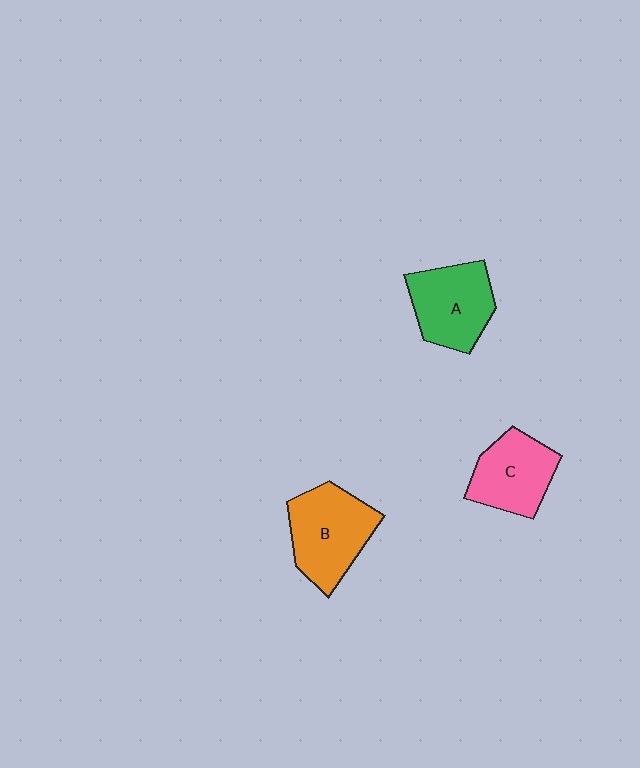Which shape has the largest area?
Shape B (orange).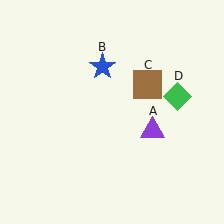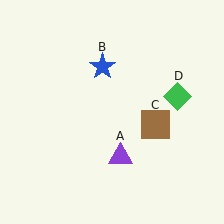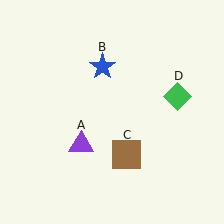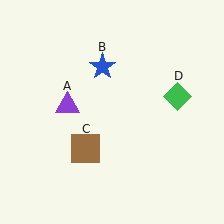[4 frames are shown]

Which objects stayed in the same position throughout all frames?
Blue star (object B) and green diamond (object D) remained stationary.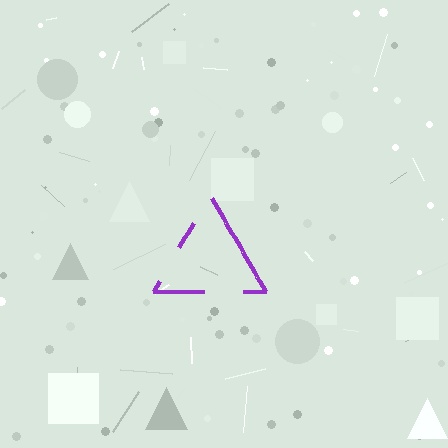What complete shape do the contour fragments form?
The contour fragments form a triangle.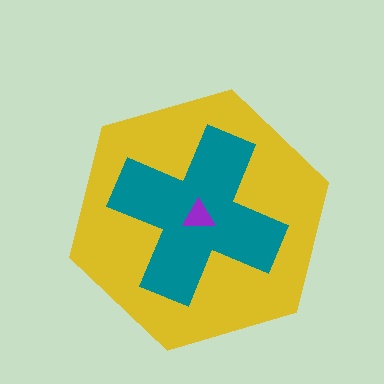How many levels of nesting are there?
3.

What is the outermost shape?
The yellow hexagon.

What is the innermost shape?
The purple triangle.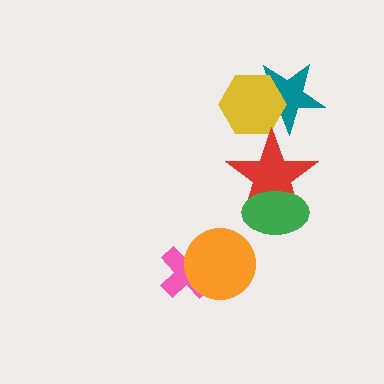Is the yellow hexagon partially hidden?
No, no other shape covers it.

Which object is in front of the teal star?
The yellow hexagon is in front of the teal star.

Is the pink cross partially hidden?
Yes, it is partially covered by another shape.